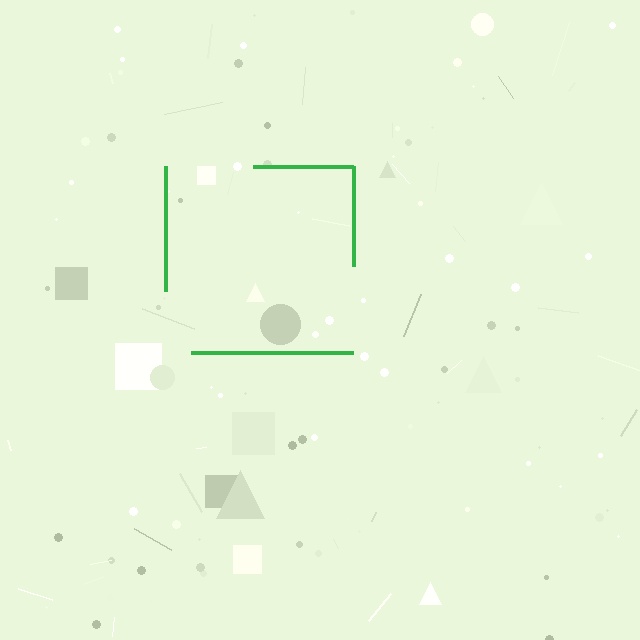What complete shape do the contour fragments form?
The contour fragments form a square.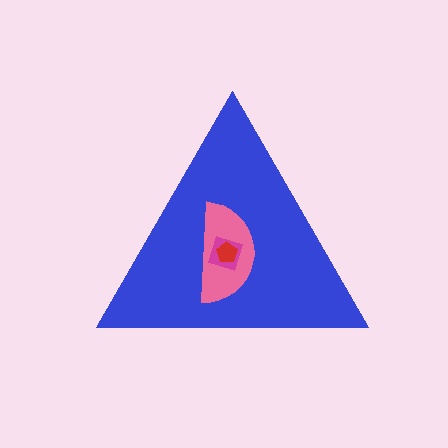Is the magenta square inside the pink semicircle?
Yes.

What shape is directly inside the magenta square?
The red pentagon.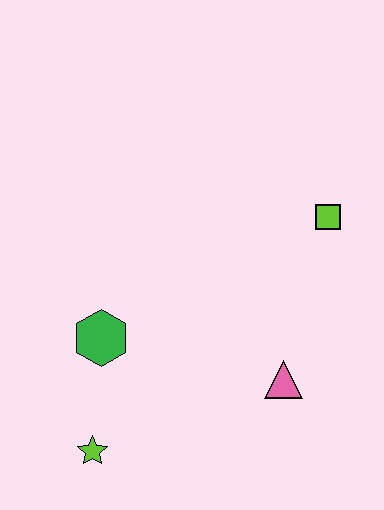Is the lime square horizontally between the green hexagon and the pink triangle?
No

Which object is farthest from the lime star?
The lime square is farthest from the lime star.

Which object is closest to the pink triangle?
The lime square is closest to the pink triangle.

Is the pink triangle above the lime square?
No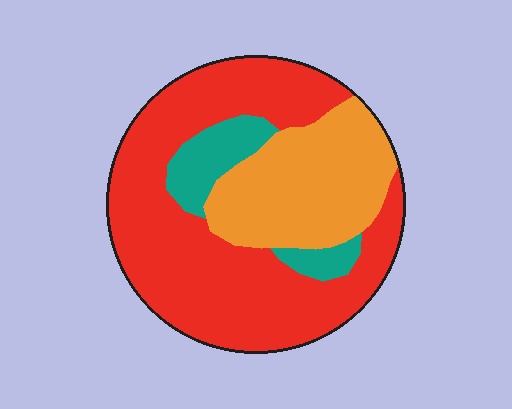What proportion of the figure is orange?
Orange takes up about one quarter (1/4) of the figure.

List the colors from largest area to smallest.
From largest to smallest: red, orange, teal.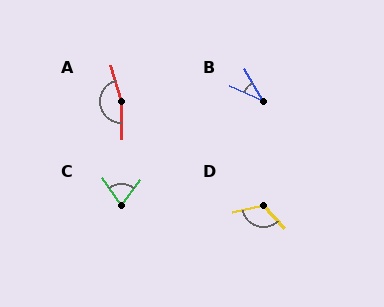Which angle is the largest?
A, at approximately 164 degrees.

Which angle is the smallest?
B, at approximately 34 degrees.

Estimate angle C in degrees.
Approximately 73 degrees.